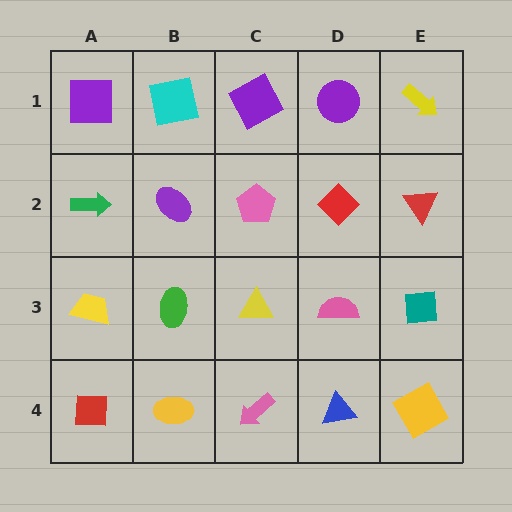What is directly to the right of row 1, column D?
A yellow arrow.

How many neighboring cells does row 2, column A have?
3.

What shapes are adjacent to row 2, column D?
A purple circle (row 1, column D), a pink semicircle (row 3, column D), a pink pentagon (row 2, column C), a red triangle (row 2, column E).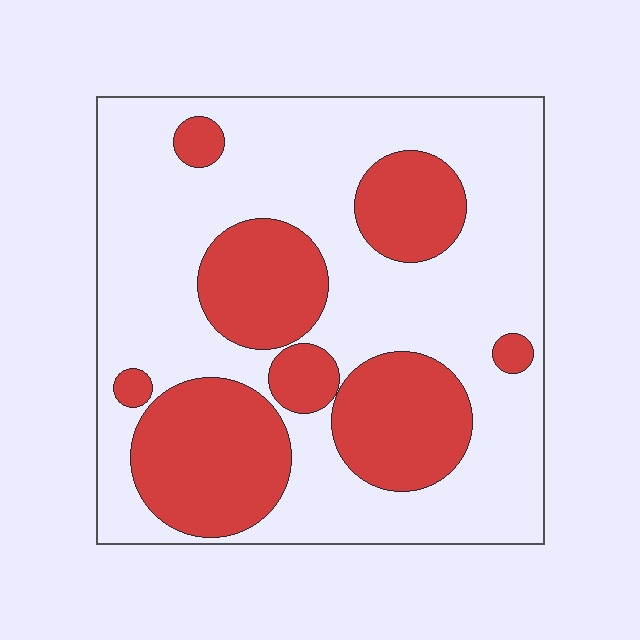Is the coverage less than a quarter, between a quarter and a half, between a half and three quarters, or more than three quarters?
Between a quarter and a half.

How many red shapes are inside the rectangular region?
8.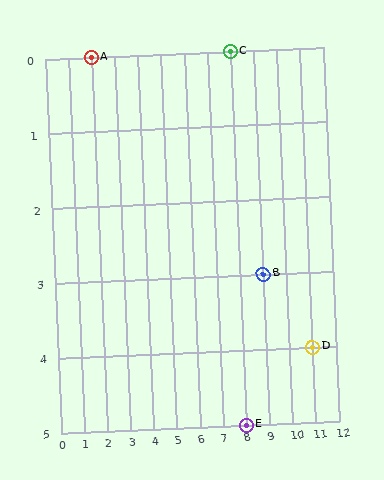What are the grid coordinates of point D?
Point D is at grid coordinates (11, 4).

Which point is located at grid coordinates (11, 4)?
Point D is at (11, 4).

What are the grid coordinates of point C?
Point C is at grid coordinates (8, 0).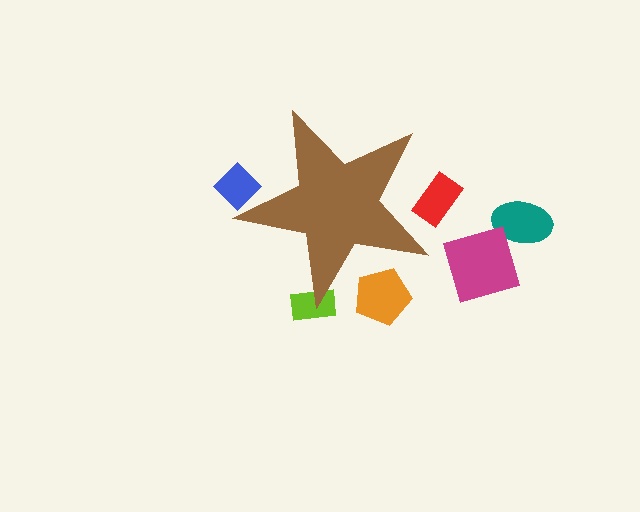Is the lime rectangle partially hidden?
Yes, the lime rectangle is partially hidden behind the brown star.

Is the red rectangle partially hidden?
Yes, the red rectangle is partially hidden behind the brown star.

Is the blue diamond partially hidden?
Yes, the blue diamond is partially hidden behind the brown star.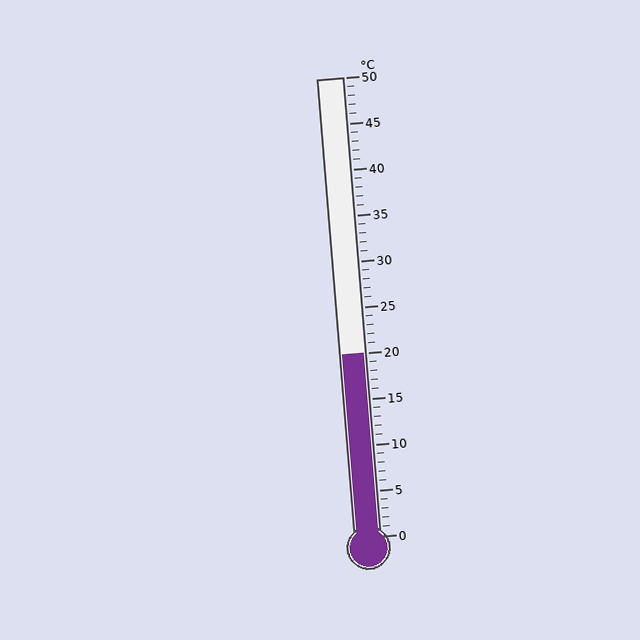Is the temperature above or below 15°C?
The temperature is above 15°C.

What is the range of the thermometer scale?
The thermometer scale ranges from 0°C to 50°C.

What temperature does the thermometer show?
The thermometer shows approximately 20°C.